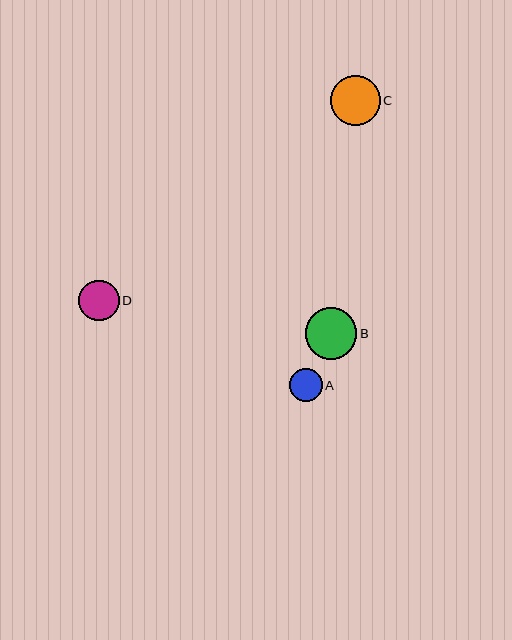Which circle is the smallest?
Circle A is the smallest with a size of approximately 32 pixels.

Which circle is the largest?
Circle B is the largest with a size of approximately 52 pixels.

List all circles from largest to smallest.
From largest to smallest: B, C, D, A.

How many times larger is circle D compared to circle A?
Circle D is approximately 1.3 times the size of circle A.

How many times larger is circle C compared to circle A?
Circle C is approximately 1.5 times the size of circle A.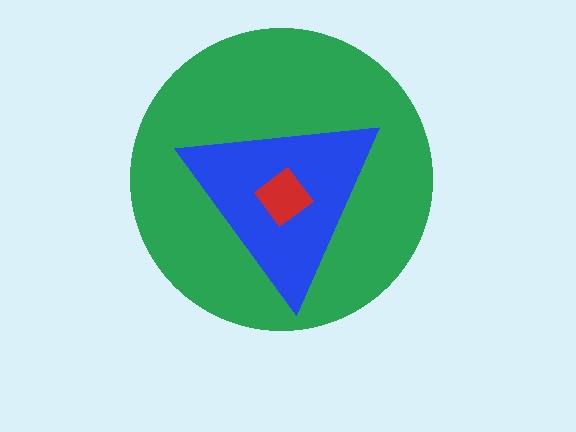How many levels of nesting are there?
3.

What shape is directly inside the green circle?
The blue triangle.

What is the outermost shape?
The green circle.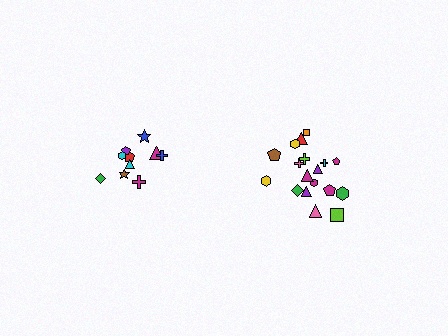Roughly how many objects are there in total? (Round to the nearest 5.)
Roughly 30 objects in total.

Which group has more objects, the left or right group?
The right group.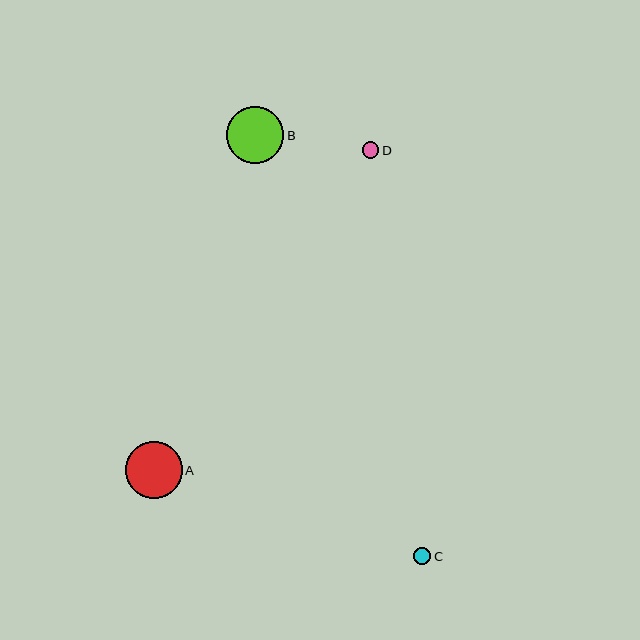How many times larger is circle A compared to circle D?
Circle A is approximately 3.4 times the size of circle D.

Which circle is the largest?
Circle B is the largest with a size of approximately 57 pixels.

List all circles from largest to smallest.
From largest to smallest: B, A, C, D.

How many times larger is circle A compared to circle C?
Circle A is approximately 3.3 times the size of circle C.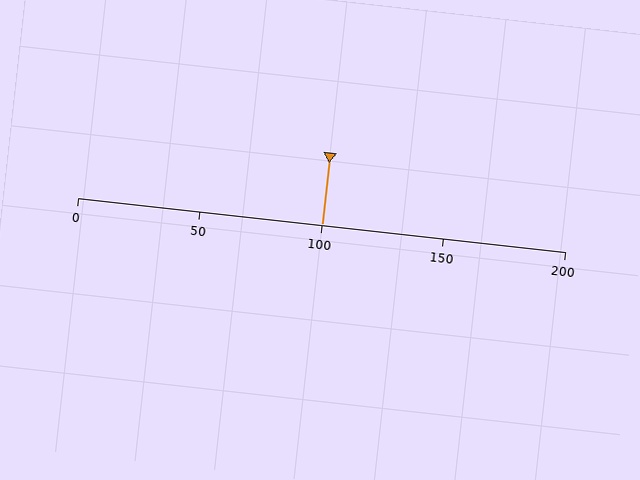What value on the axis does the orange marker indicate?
The marker indicates approximately 100.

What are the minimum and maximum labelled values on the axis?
The axis runs from 0 to 200.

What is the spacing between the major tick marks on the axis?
The major ticks are spaced 50 apart.